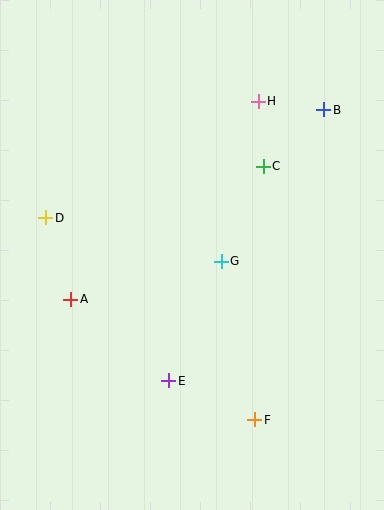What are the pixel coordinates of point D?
Point D is at (46, 218).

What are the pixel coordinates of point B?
Point B is at (324, 110).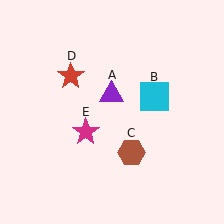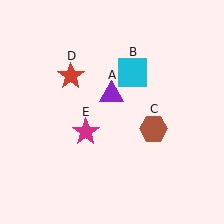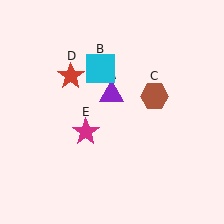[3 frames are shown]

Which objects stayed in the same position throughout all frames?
Purple triangle (object A) and red star (object D) and magenta star (object E) remained stationary.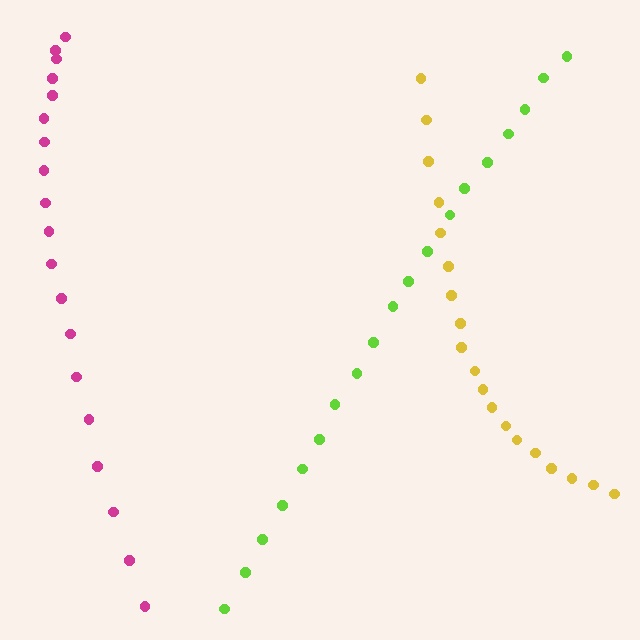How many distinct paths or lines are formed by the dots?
There are 3 distinct paths.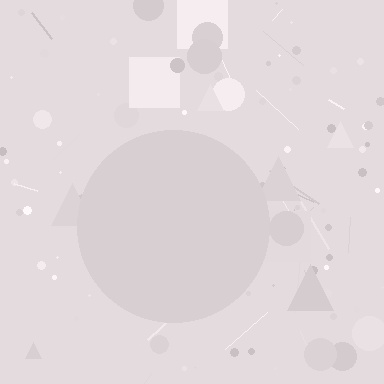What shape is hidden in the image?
A circle is hidden in the image.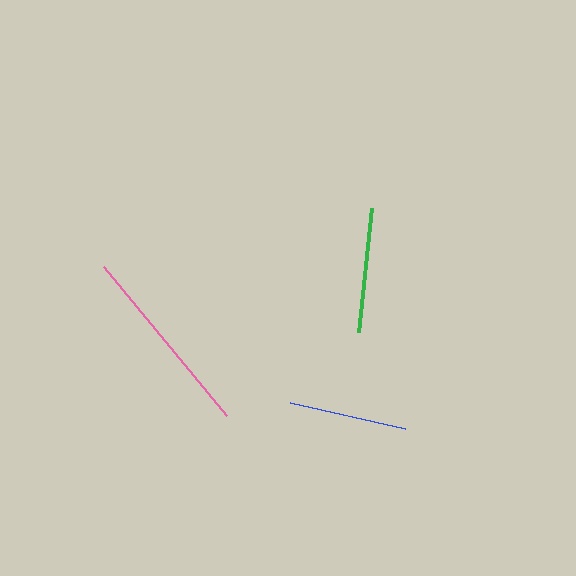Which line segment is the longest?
The pink line is the longest at approximately 194 pixels.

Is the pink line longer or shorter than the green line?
The pink line is longer than the green line.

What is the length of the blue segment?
The blue segment is approximately 118 pixels long.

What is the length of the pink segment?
The pink segment is approximately 194 pixels long.